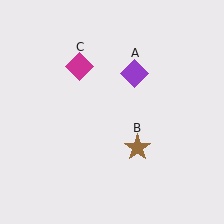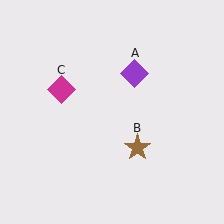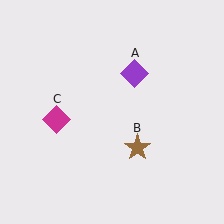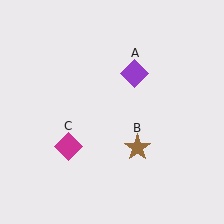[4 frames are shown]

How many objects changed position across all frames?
1 object changed position: magenta diamond (object C).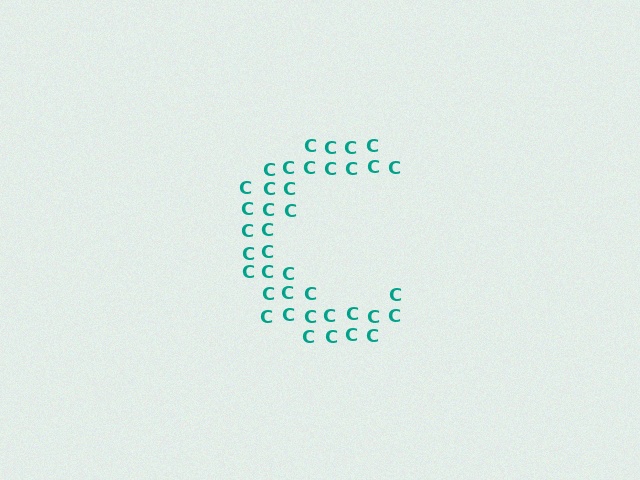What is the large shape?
The large shape is the letter C.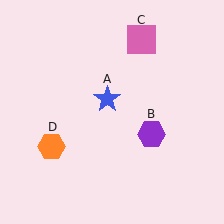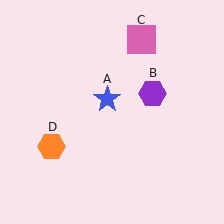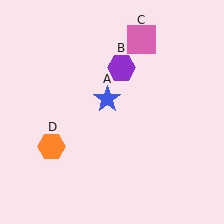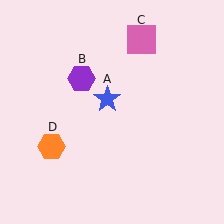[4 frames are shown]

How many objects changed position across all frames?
1 object changed position: purple hexagon (object B).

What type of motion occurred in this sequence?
The purple hexagon (object B) rotated counterclockwise around the center of the scene.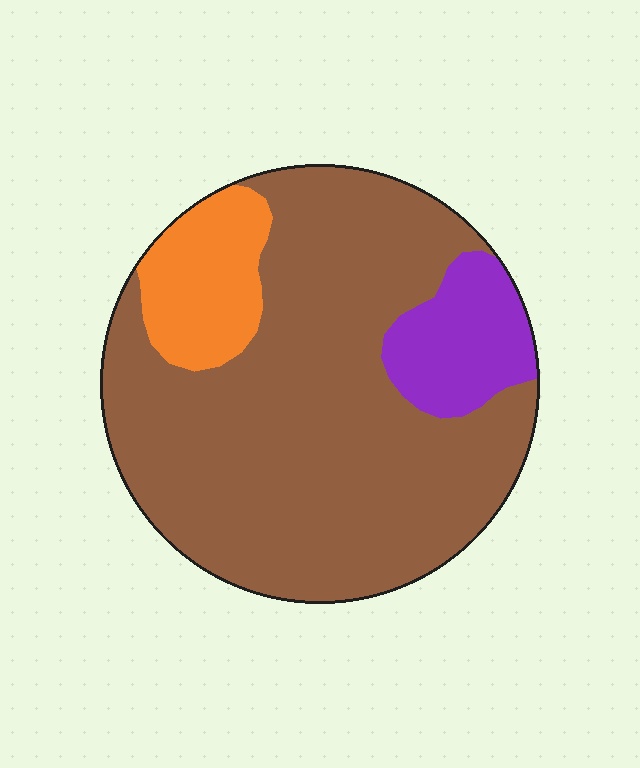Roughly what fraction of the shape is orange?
Orange covers roughly 10% of the shape.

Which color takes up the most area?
Brown, at roughly 75%.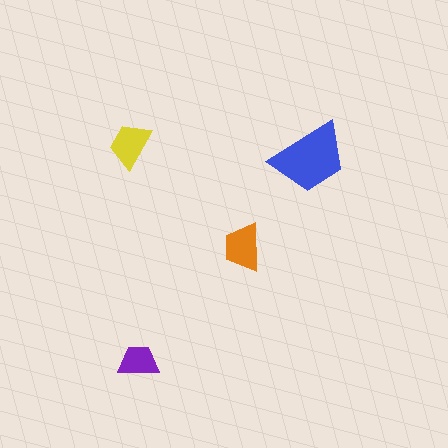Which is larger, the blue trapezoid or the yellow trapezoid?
The blue one.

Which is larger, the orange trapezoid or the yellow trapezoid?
The orange one.